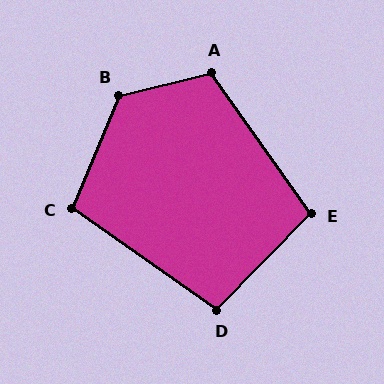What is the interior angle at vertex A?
Approximately 111 degrees (obtuse).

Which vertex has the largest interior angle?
B, at approximately 127 degrees.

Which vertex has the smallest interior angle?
D, at approximately 99 degrees.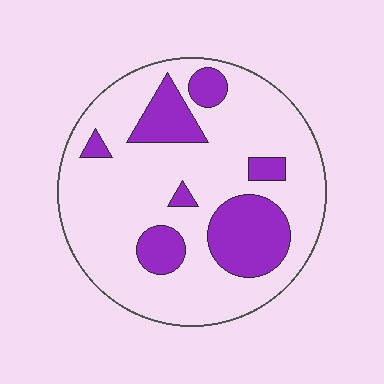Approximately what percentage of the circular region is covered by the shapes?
Approximately 25%.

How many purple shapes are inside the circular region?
7.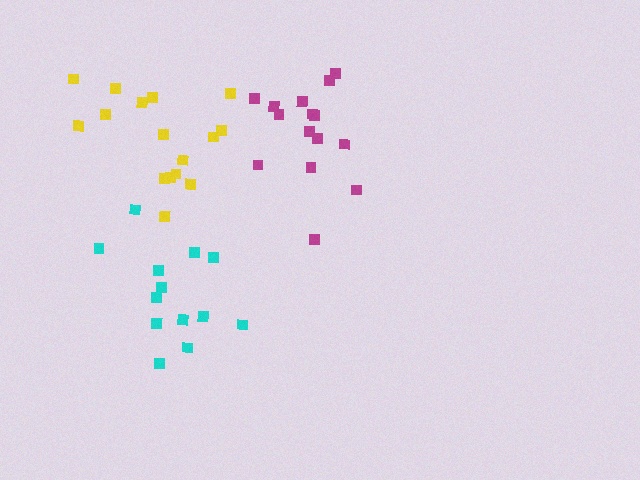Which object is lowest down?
The cyan cluster is bottommost.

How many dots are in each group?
Group 1: 15 dots, Group 2: 13 dots, Group 3: 16 dots (44 total).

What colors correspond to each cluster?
The clusters are colored: magenta, cyan, yellow.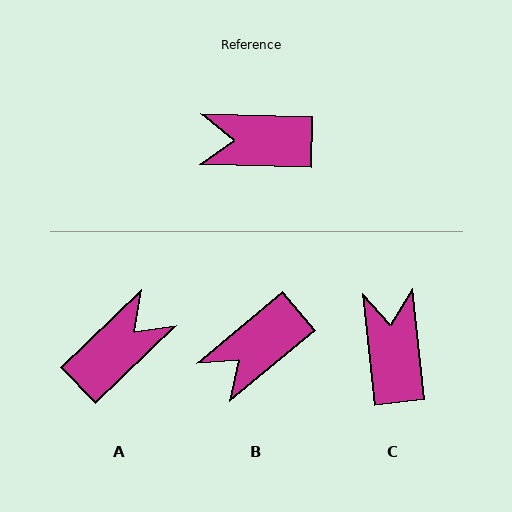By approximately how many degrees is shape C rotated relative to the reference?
Approximately 82 degrees clockwise.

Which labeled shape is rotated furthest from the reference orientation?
A, about 135 degrees away.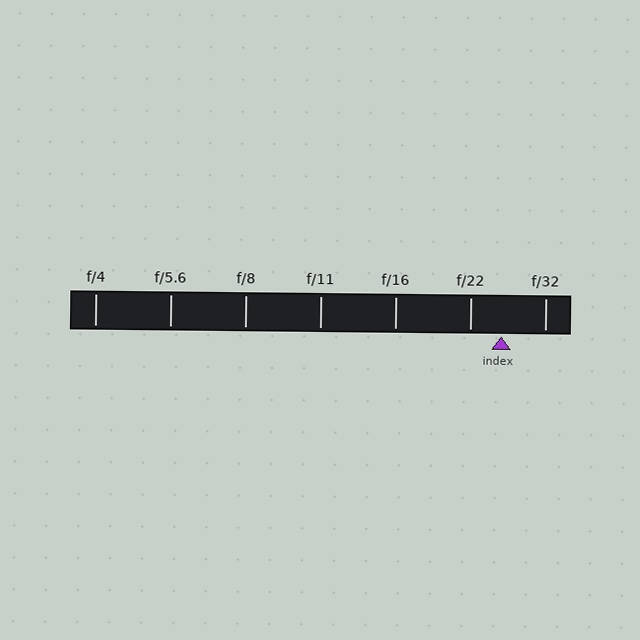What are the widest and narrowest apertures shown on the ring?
The widest aperture shown is f/4 and the narrowest is f/32.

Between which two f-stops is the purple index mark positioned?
The index mark is between f/22 and f/32.